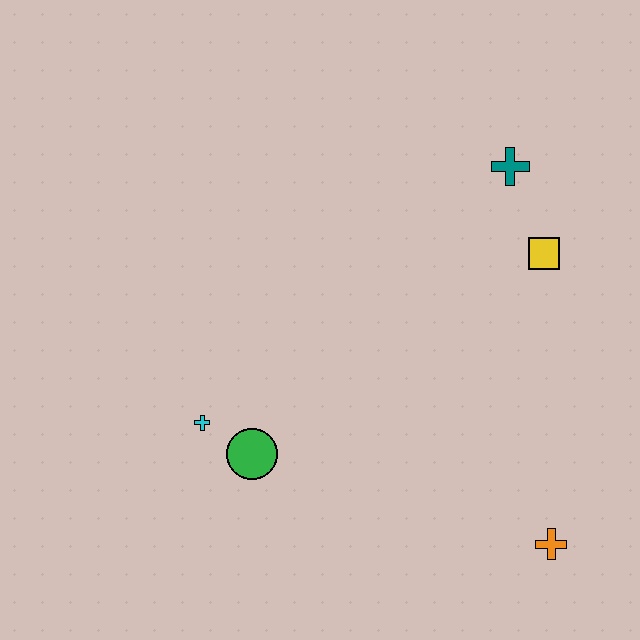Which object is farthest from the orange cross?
The teal cross is farthest from the orange cross.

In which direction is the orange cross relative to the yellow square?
The orange cross is below the yellow square.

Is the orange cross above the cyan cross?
No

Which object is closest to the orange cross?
The yellow square is closest to the orange cross.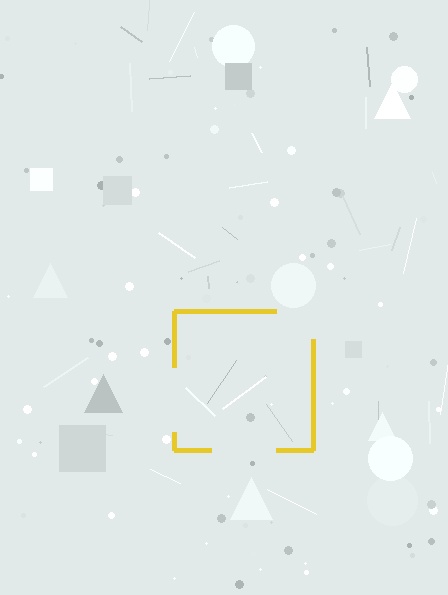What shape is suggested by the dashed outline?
The dashed outline suggests a square.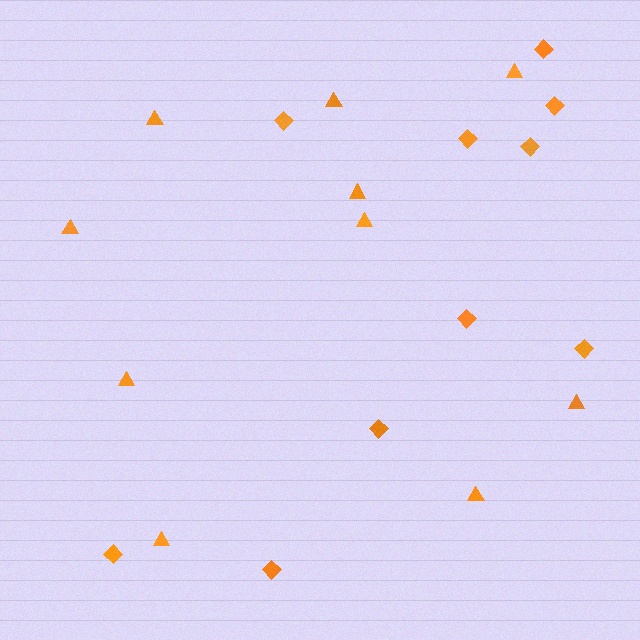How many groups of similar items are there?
There are 2 groups: one group of diamonds (10) and one group of triangles (10).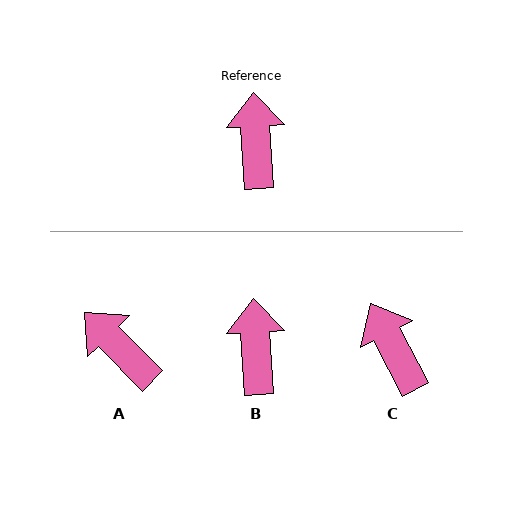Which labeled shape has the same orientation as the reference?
B.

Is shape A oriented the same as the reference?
No, it is off by about 41 degrees.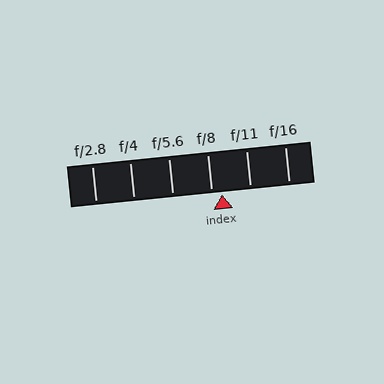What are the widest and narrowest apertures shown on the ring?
The widest aperture shown is f/2.8 and the narrowest is f/16.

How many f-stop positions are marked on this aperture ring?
There are 6 f-stop positions marked.